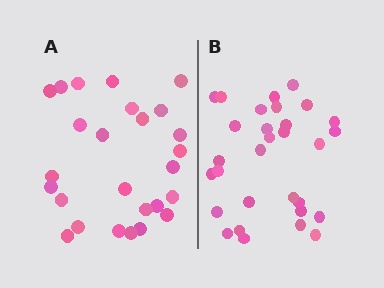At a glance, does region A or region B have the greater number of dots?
Region B (the right region) has more dots.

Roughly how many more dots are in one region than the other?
Region B has about 4 more dots than region A.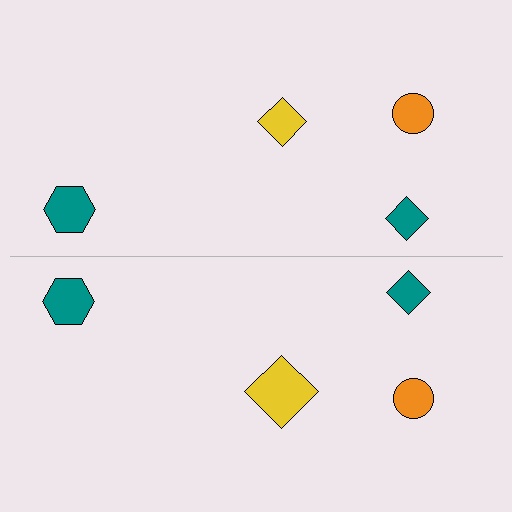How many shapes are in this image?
There are 8 shapes in this image.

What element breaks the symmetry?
The yellow diamond on the bottom side has a different size than its mirror counterpart.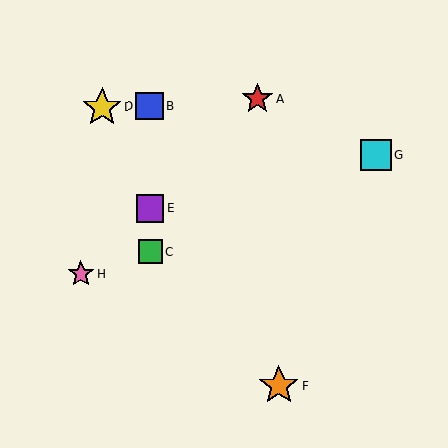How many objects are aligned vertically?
3 objects (B, C, E) are aligned vertically.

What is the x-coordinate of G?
Object G is at x≈375.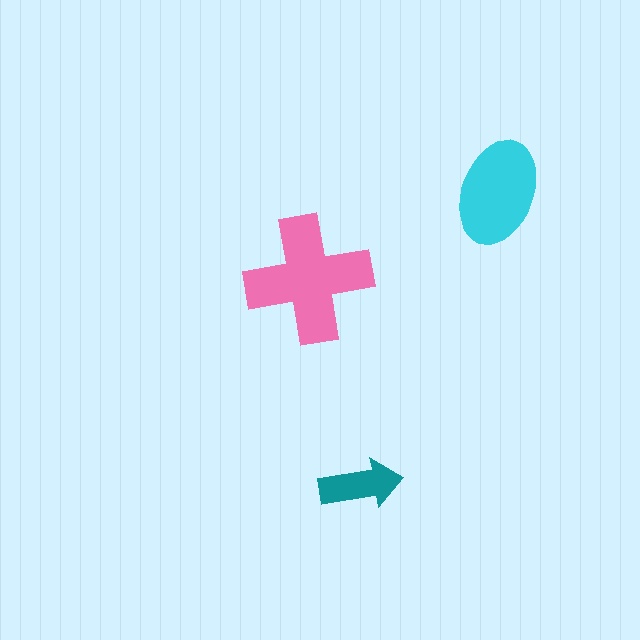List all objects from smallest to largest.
The teal arrow, the cyan ellipse, the pink cross.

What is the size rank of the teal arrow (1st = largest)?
3rd.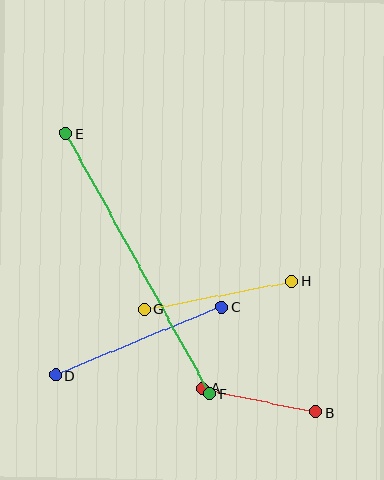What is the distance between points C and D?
The distance is approximately 180 pixels.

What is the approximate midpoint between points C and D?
The midpoint is at approximately (139, 341) pixels.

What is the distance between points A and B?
The distance is approximately 115 pixels.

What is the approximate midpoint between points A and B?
The midpoint is at approximately (259, 400) pixels.